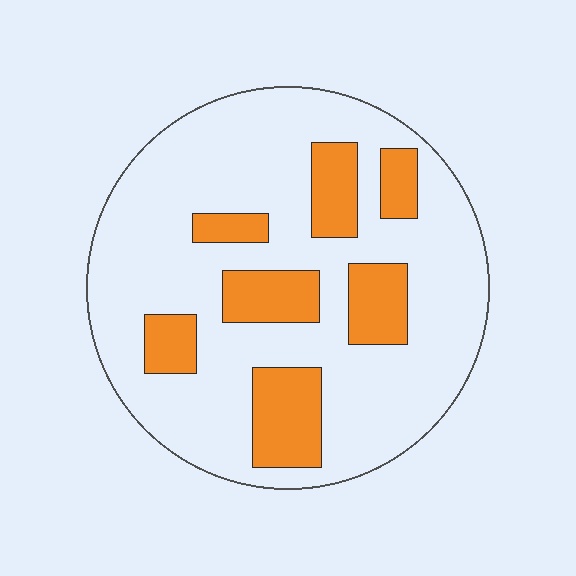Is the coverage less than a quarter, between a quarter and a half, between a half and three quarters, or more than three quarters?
Less than a quarter.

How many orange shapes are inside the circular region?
7.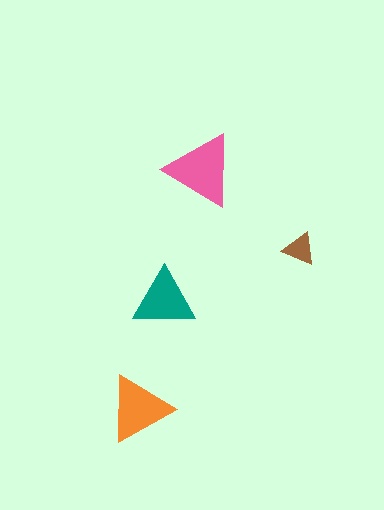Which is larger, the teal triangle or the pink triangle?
The pink one.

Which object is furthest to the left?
The orange triangle is leftmost.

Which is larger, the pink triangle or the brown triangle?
The pink one.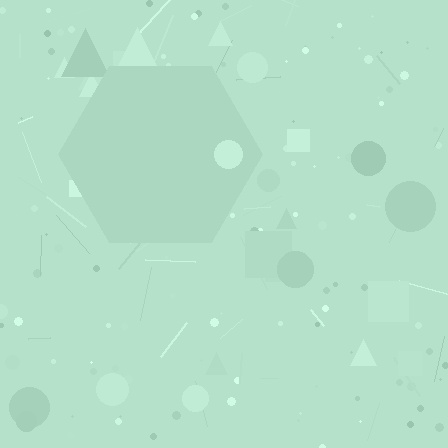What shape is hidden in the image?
A hexagon is hidden in the image.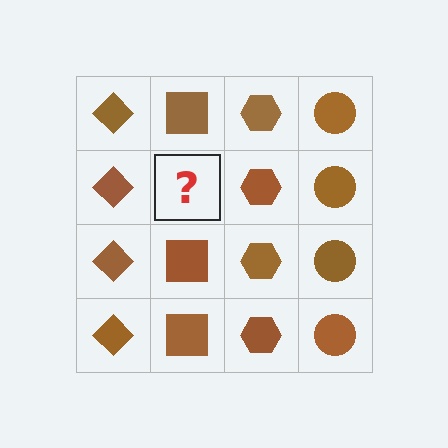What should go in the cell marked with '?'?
The missing cell should contain a brown square.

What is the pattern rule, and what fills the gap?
The rule is that each column has a consistent shape. The gap should be filled with a brown square.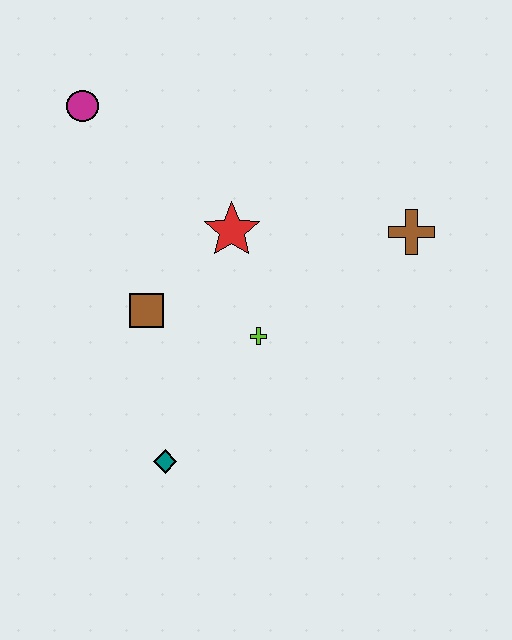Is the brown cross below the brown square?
No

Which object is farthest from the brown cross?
The magenta circle is farthest from the brown cross.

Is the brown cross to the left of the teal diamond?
No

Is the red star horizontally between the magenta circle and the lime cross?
Yes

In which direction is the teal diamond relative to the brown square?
The teal diamond is below the brown square.